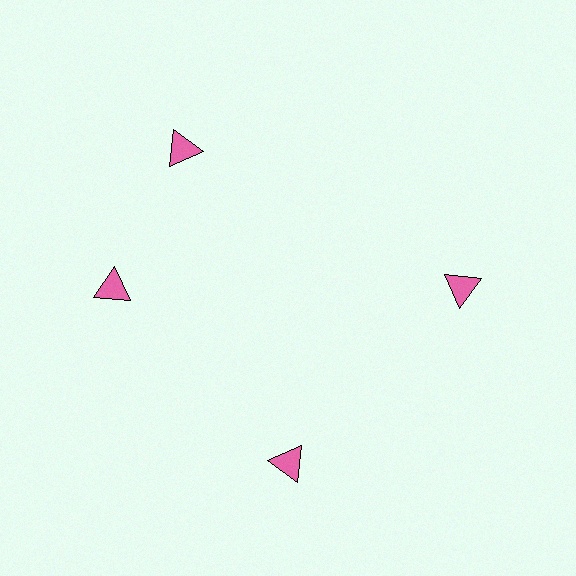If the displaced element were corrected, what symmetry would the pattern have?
It would have 4-fold rotational symmetry — the pattern would map onto itself every 90 degrees.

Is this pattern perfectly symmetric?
No. The 4 pink triangles are arranged in a ring, but one element near the 12 o'clock position is rotated out of alignment along the ring, breaking the 4-fold rotational symmetry.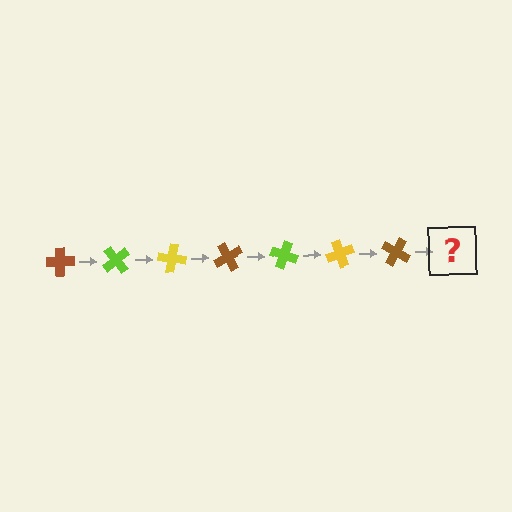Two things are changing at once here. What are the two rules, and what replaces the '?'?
The two rules are that it rotates 50 degrees each step and the color cycles through brown, lime, and yellow. The '?' should be a lime cross, rotated 350 degrees from the start.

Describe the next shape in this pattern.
It should be a lime cross, rotated 350 degrees from the start.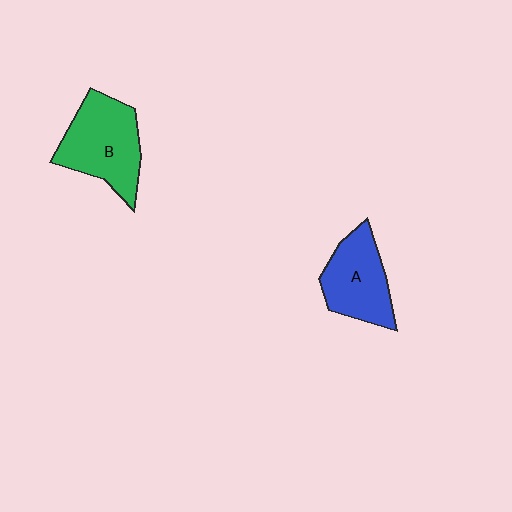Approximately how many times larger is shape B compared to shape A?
Approximately 1.2 times.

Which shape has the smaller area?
Shape A (blue).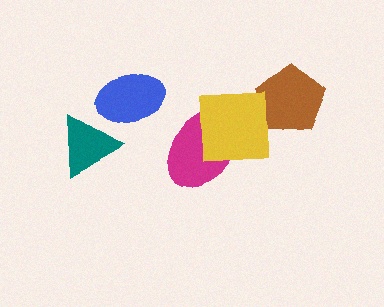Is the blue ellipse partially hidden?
Yes, it is partially covered by another shape.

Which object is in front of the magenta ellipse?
The yellow square is in front of the magenta ellipse.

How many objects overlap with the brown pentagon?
1 object overlaps with the brown pentagon.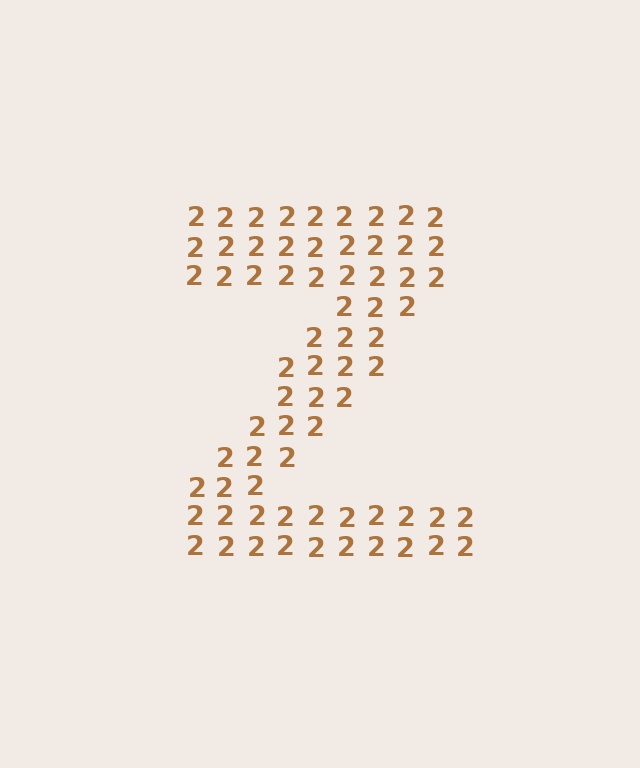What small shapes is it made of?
It is made of small digit 2's.